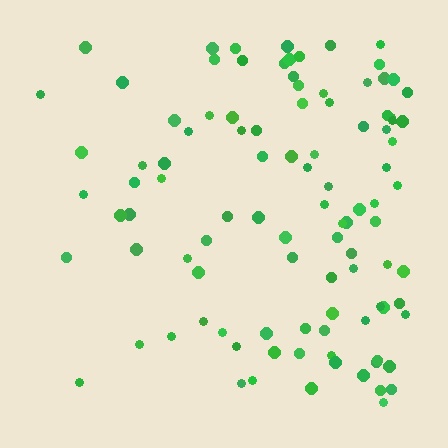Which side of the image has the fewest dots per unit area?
The left.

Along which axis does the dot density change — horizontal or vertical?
Horizontal.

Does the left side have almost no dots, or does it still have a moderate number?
Still a moderate number, just noticeably fewer than the right.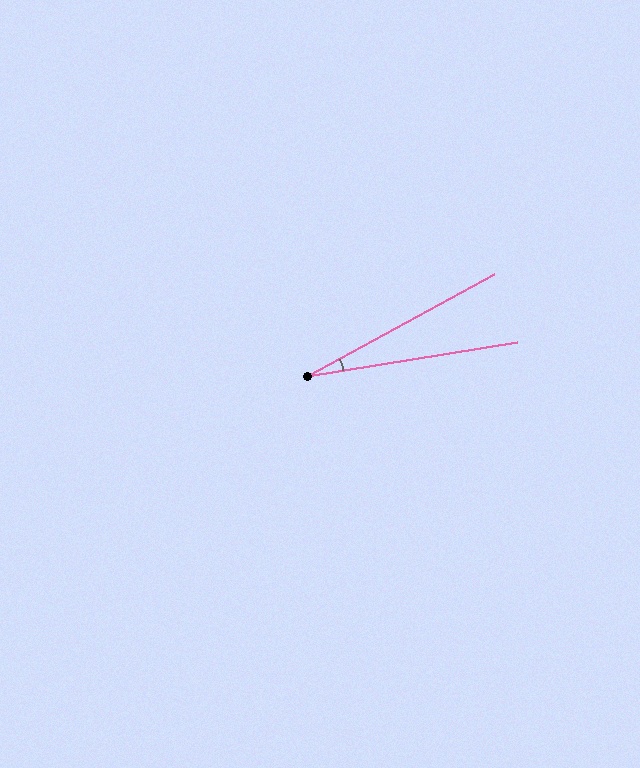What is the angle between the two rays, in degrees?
Approximately 19 degrees.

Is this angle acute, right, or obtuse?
It is acute.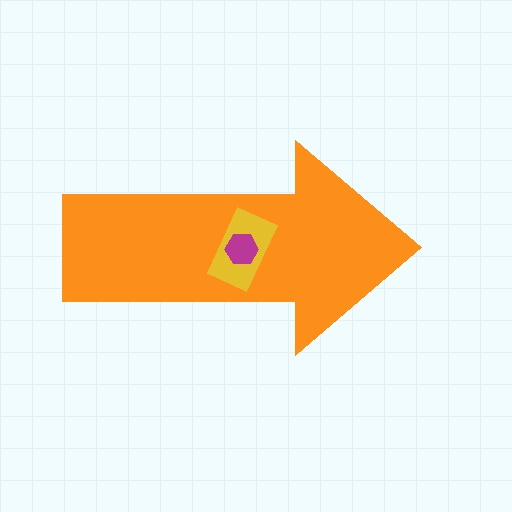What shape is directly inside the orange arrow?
The yellow rectangle.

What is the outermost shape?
The orange arrow.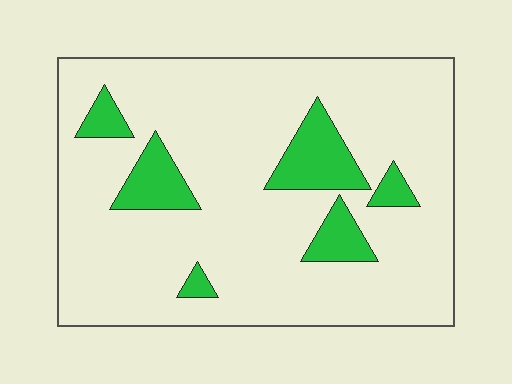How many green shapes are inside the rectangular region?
6.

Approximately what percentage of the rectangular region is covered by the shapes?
Approximately 15%.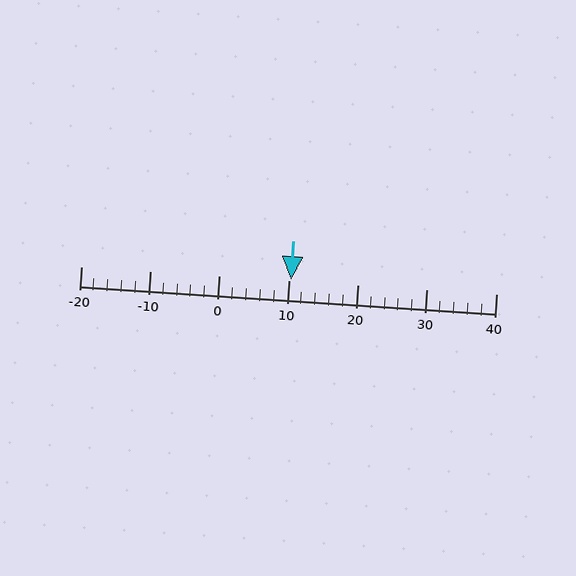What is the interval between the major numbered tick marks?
The major tick marks are spaced 10 units apart.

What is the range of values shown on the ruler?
The ruler shows values from -20 to 40.